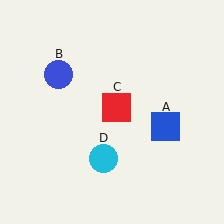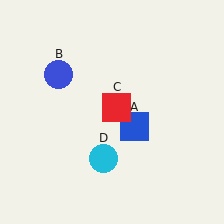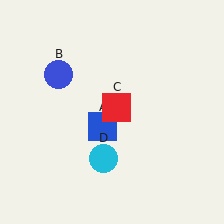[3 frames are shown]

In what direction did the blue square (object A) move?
The blue square (object A) moved left.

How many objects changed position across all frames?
1 object changed position: blue square (object A).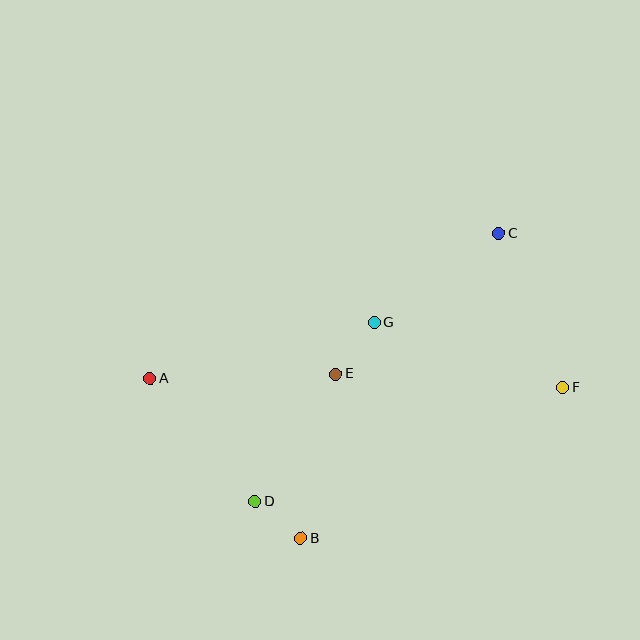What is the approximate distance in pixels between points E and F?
The distance between E and F is approximately 227 pixels.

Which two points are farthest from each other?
Points A and F are farthest from each other.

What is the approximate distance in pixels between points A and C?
The distance between A and C is approximately 377 pixels.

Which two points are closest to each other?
Points B and D are closest to each other.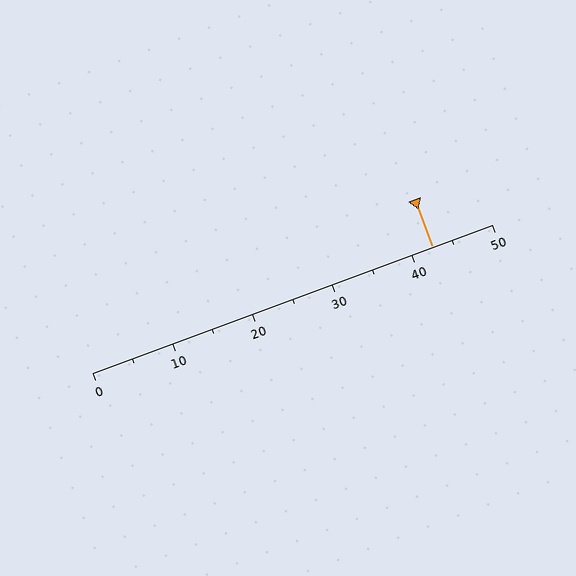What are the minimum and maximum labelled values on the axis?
The axis runs from 0 to 50.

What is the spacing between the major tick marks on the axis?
The major ticks are spaced 10 apart.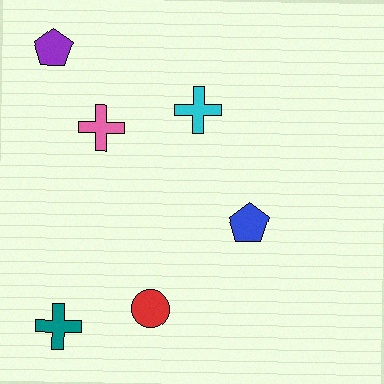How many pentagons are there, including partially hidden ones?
There are 2 pentagons.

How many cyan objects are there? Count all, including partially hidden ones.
There is 1 cyan object.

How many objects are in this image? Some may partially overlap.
There are 6 objects.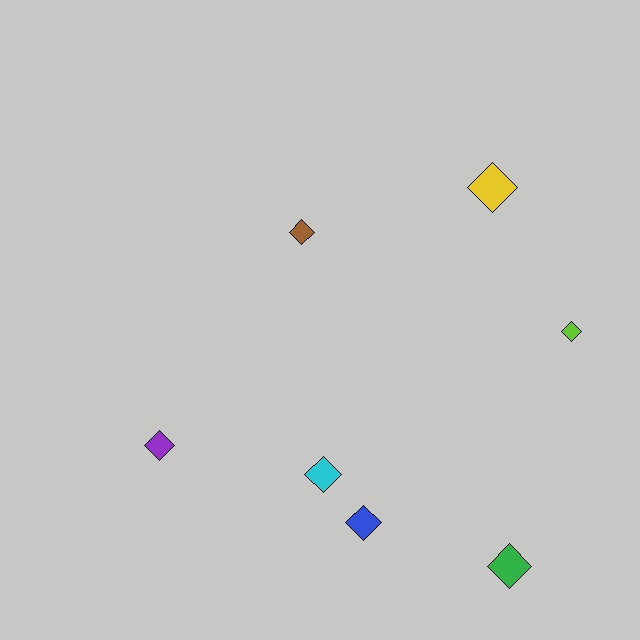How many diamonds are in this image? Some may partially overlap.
There are 7 diamonds.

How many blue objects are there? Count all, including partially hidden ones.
There is 1 blue object.